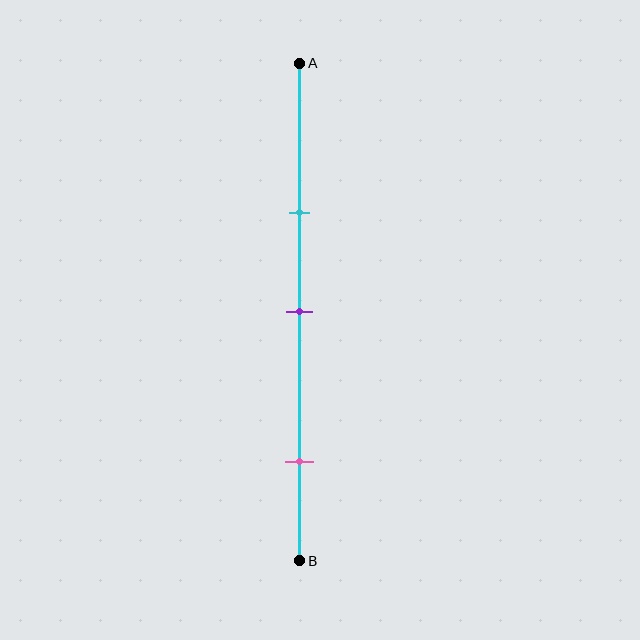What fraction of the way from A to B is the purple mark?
The purple mark is approximately 50% (0.5) of the way from A to B.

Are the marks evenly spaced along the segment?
No, the marks are not evenly spaced.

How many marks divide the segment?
There are 3 marks dividing the segment.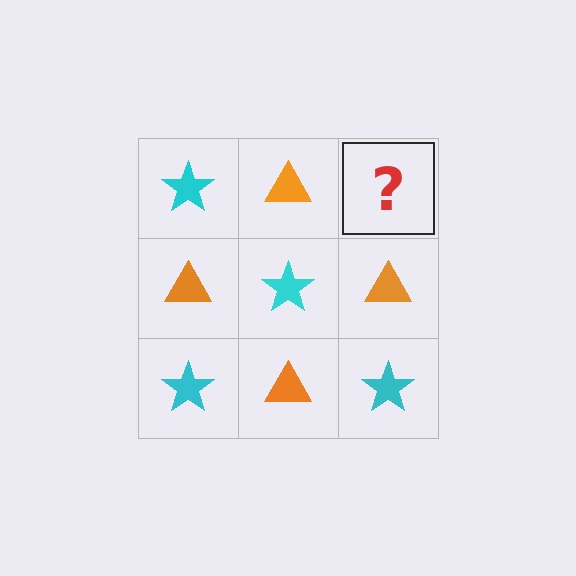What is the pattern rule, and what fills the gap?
The rule is that it alternates cyan star and orange triangle in a checkerboard pattern. The gap should be filled with a cyan star.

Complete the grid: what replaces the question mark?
The question mark should be replaced with a cyan star.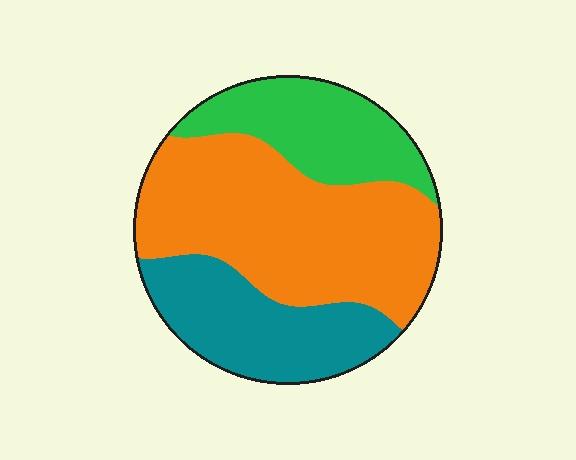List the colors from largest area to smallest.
From largest to smallest: orange, teal, green.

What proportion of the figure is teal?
Teal covers 26% of the figure.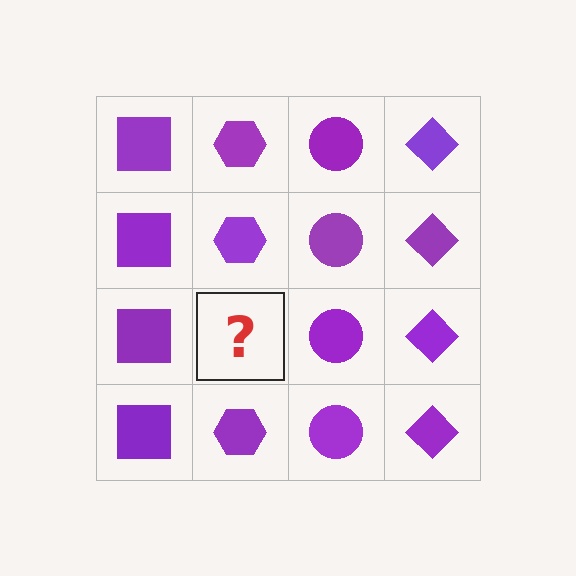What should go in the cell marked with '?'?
The missing cell should contain a purple hexagon.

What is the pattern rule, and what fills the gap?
The rule is that each column has a consistent shape. The gap should be filled with a purple hexagon.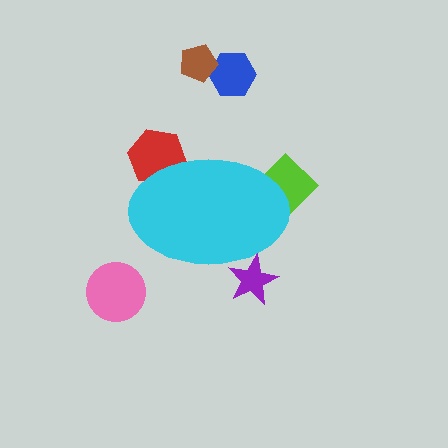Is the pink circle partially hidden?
No, the pink circle is fully visible.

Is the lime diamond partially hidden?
Yes, the lime diamond is partially hidden behind the cyan ellipse.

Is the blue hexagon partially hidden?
No, the blue hexagon is fully visible.